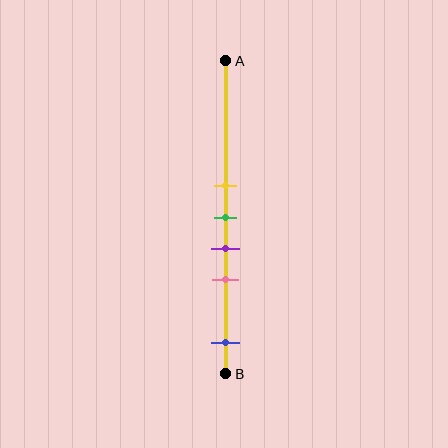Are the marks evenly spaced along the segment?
No, the marks are not evenly spaced.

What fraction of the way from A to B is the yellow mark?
The yellow mark is approximately 40% (0.4) of the way from A to B.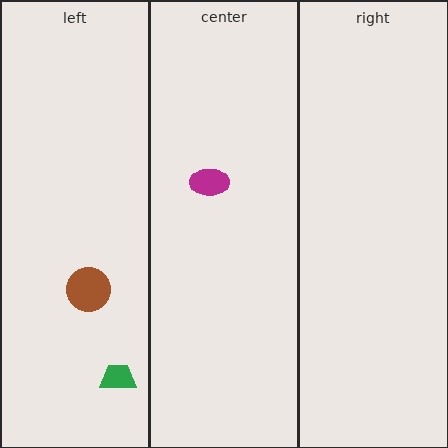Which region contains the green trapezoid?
The left region.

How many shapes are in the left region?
2.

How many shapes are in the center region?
1.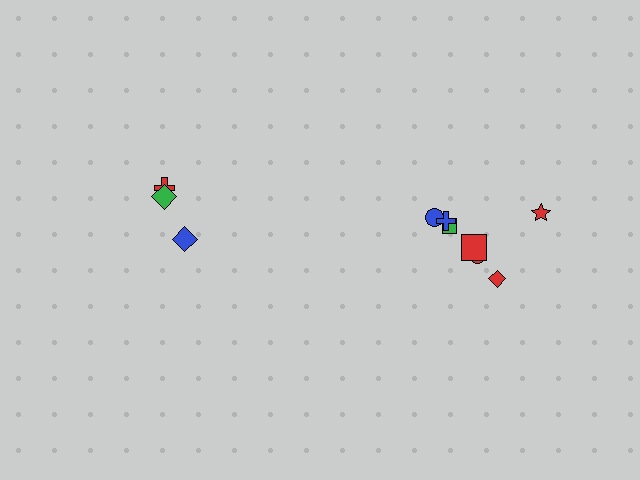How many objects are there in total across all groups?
There are 10 objects.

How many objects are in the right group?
There are 7 objects.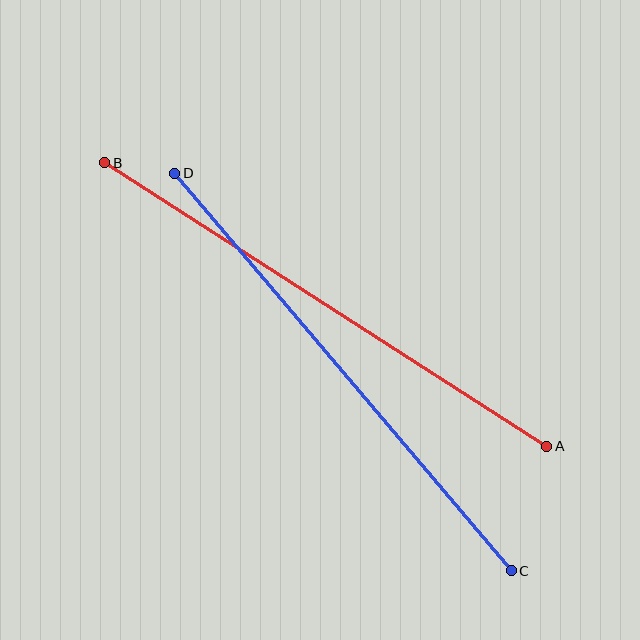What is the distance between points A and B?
The distance is approximately 525 pixels.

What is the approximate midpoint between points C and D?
The midpoint is at approximately (343, 372) pixels.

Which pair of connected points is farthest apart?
Points A and B are farthest apart.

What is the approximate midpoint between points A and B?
The midpoint is at approximately (326, 304) pixels.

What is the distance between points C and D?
The distance is approximately 521 pixels.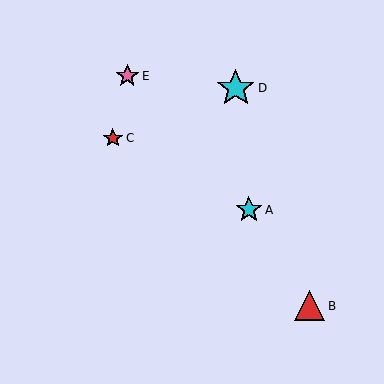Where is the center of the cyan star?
The center of the cyan star is at (236, 88).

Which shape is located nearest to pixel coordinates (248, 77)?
The cyan star (labeled D) at (236, 88) is nearest to that location.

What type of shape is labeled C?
Shape C is a red star.